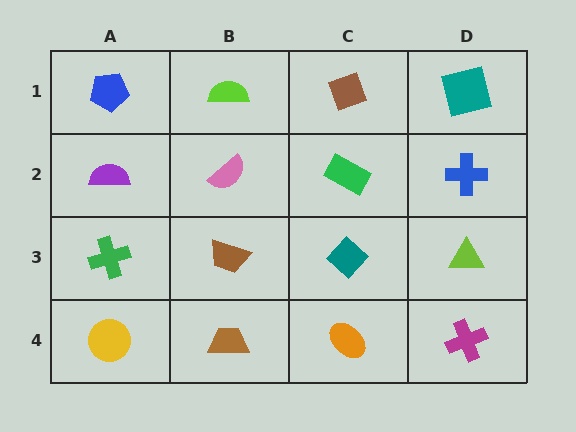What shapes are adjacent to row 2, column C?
A brown diamond (row 1, column C), a teal diamond (row 3, column C), a pink semicircle (row 2, column B), a blue cross (row 2, column D).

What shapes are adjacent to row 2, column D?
A teal square (row 1, column D), a lime triangle (row 3, column D), a green rectangle (row 2, column C).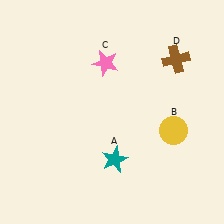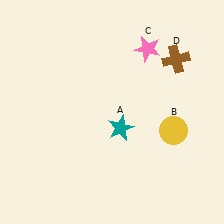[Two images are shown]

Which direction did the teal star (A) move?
The teal star (A) moved up.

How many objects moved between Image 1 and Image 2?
2 objects moved between the two images.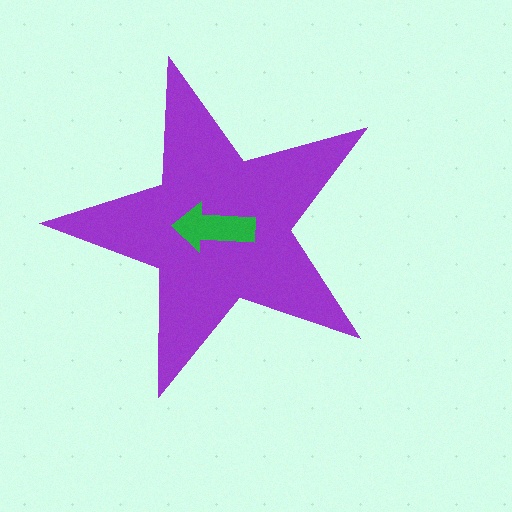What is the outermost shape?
The purple star.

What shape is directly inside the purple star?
The green arrow.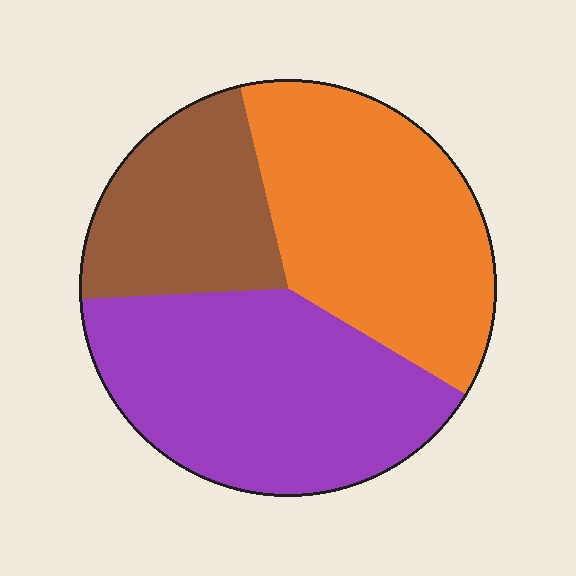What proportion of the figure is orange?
Orange takes up about three eighths (3/8) of the figure.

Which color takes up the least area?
Brown, at roughly 20%.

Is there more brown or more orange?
Orange.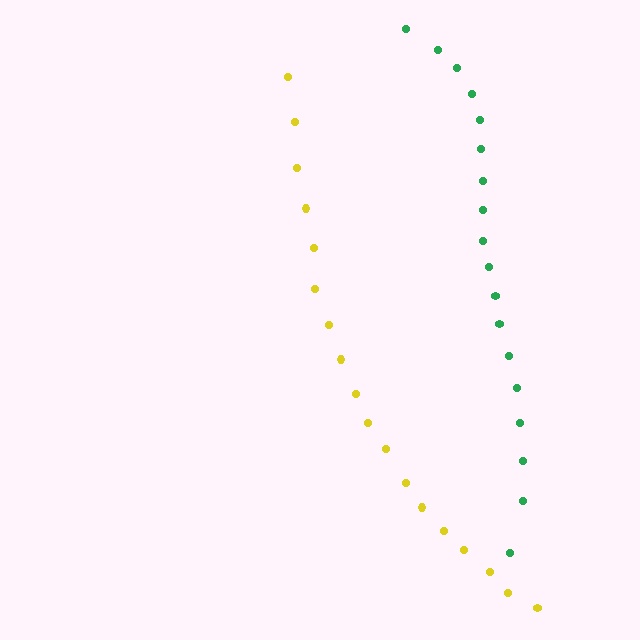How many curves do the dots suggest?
There are 2 distinct paths.